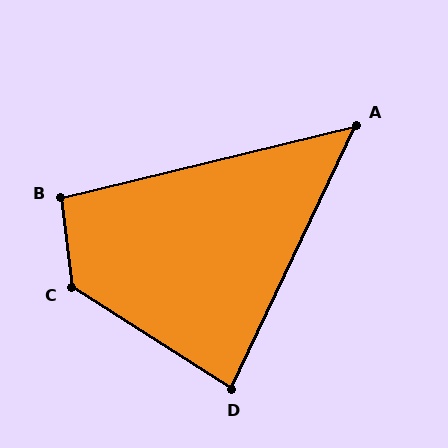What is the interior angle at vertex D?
Approximately 83 degrees (acute).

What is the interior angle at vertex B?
Approximately 97 degrees (obtuse).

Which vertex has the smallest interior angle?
A, at approximately 51 degrees.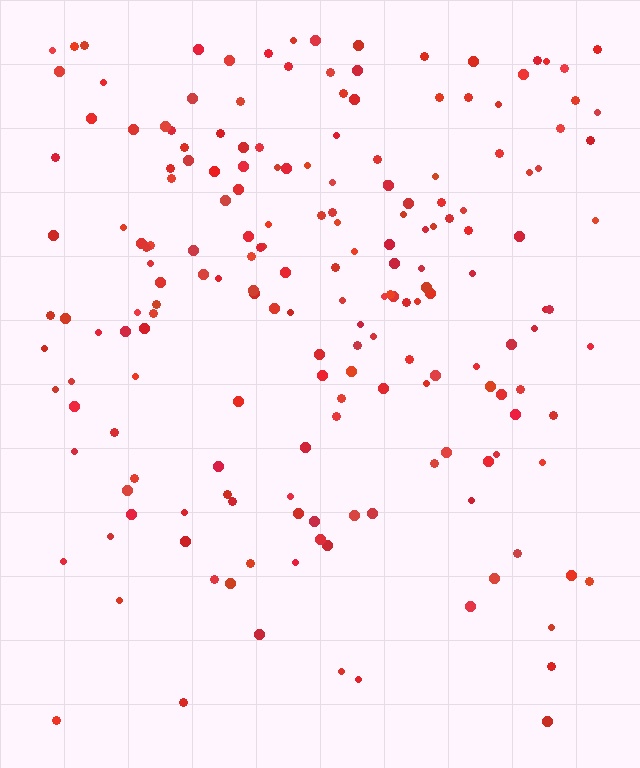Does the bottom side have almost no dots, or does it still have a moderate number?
Still a moderate number, just noticeably fewer than the top.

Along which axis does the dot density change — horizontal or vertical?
Vertical.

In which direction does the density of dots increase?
From bottom to top, with the top side densest.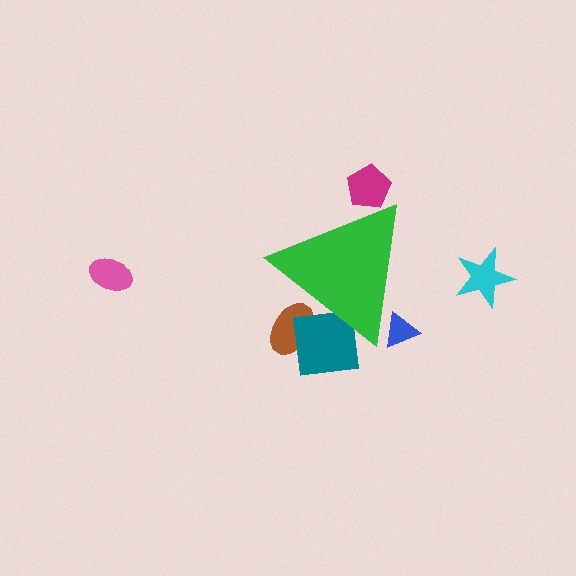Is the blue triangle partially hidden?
Yes, the blue triangle is partially hidden behind the green triangle.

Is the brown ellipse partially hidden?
Yes, the brown ellipse is partially hidden behind the green triangle.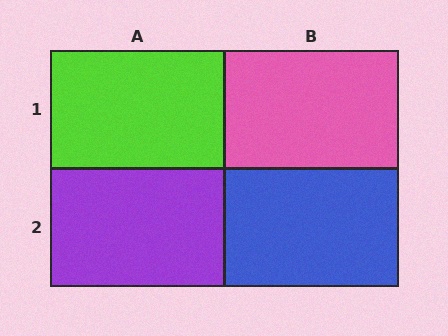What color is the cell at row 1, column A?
Lime.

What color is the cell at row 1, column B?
Pink.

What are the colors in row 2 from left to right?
Purple, blue.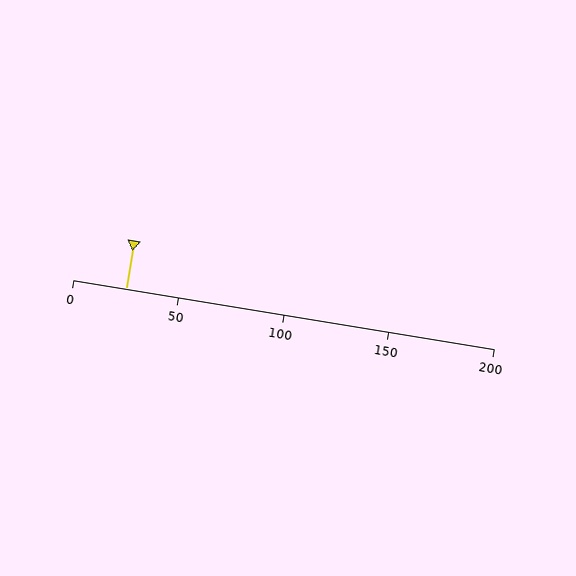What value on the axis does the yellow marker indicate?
The marker indicates approximately 25.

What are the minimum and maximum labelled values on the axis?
The axis runs from 0 to 200.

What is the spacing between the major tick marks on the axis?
The major ticks are spaced 50 apart.